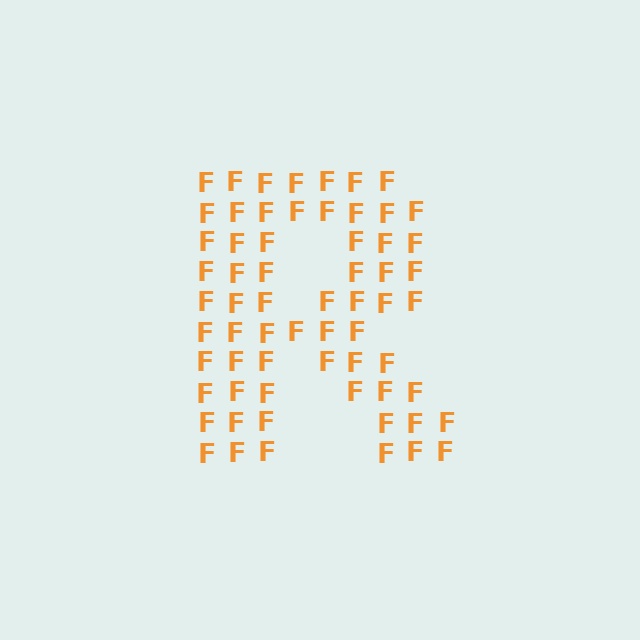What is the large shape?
The large shape is the letter R.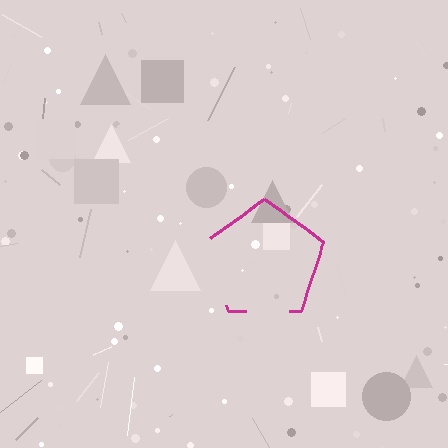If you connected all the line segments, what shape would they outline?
They would outline a pentagon.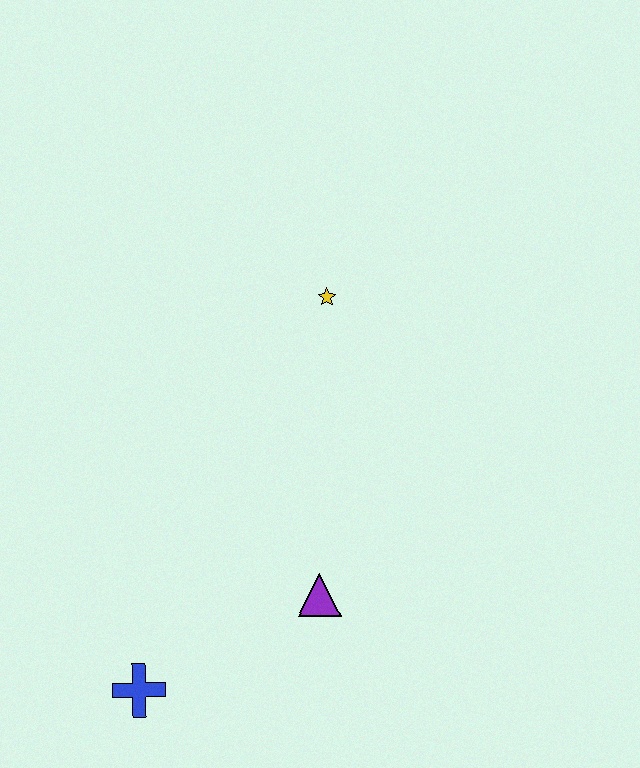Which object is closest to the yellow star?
The purple triangle is closest to the yellow star.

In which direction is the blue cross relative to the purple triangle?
The blue cross is to the left of the purple triangle.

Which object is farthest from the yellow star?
The blue cross is farthest from the yellow star.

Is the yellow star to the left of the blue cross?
No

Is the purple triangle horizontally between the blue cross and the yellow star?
Yes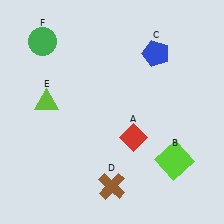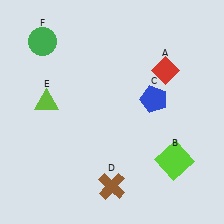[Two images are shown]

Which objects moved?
The objects that moved are: the red diamond (A), the blue pentagon (C).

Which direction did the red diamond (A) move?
The red diamond (A) moved up.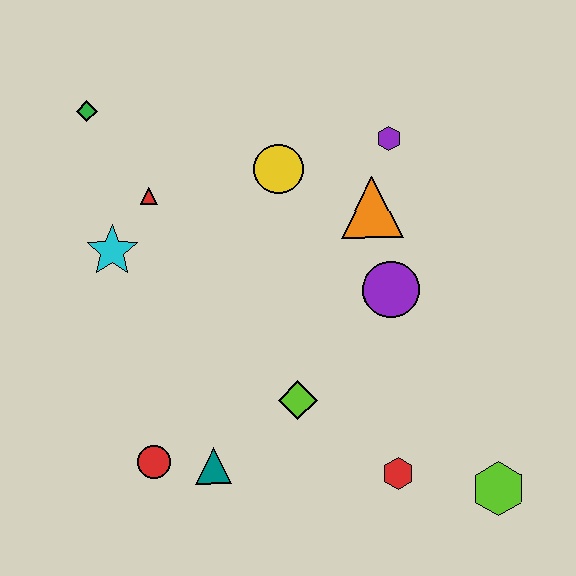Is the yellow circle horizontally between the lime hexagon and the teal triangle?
Yes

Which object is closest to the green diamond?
The red triangle is closest to the green diamond.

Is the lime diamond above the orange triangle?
No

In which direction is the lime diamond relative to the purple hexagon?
The lime diamond is below the purple hexagon.